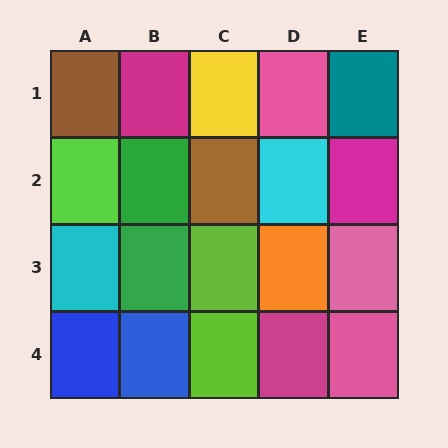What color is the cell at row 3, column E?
Pink.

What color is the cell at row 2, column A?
Lime.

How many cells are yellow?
1 cell is yellow.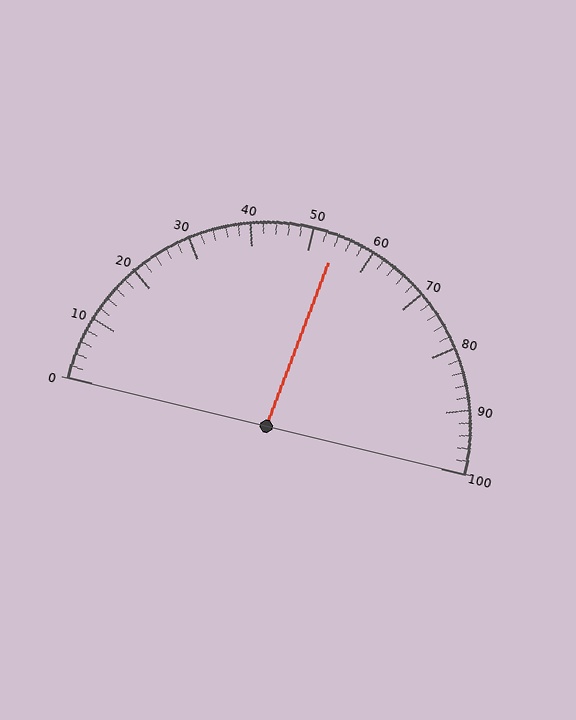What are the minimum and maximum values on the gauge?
The gauge ranges from 0 to 100.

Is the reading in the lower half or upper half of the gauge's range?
The reading is in the upper half of the range (0 to 100).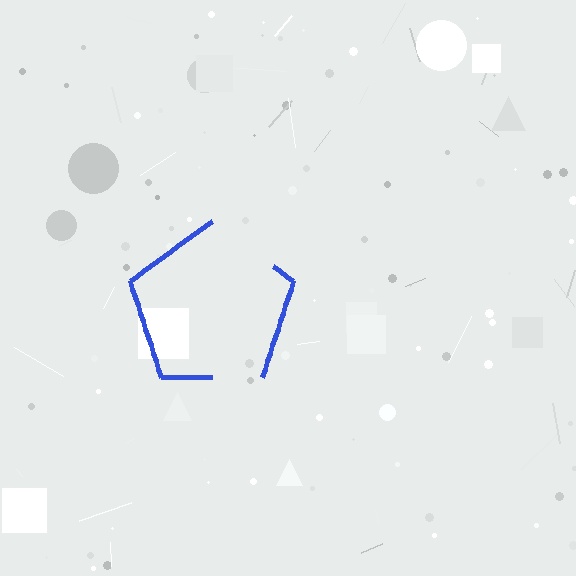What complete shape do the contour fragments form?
The contour fragments form a pentagon.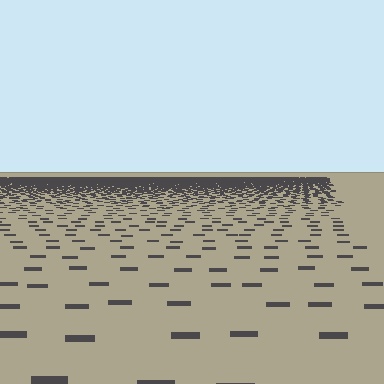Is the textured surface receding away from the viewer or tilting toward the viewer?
The surface is receding away from the viewer. Texture elements get smaller and denser toward the top.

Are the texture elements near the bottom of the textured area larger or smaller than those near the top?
Larger. Near the bottom, elements are closer to the viewer and appear at a bigger on-screen size.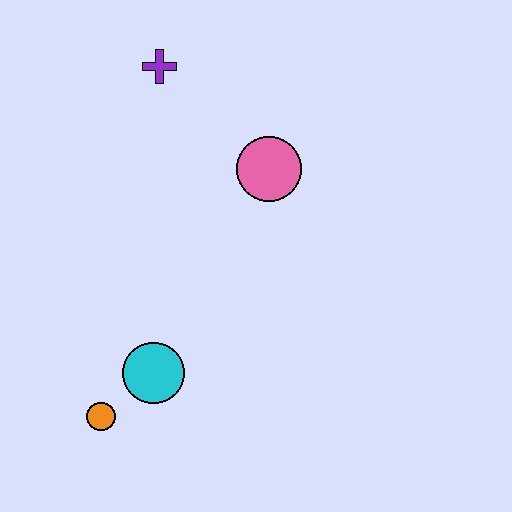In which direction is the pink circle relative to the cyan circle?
The pink circle is above the cyan circle.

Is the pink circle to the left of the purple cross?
No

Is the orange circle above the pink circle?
No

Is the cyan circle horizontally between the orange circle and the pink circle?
Yes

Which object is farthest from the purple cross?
The orange circle is farthest from the purple cross.